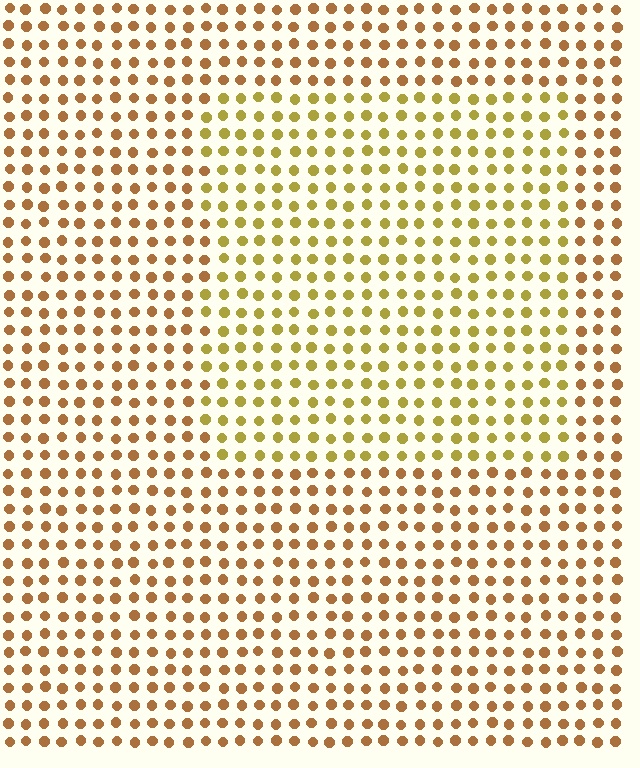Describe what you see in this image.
The image is filled with small brown elements in a uniform arrangement. A rectangle-shaped region is visible where the elements are tinted to a slightly different hue, forming a subtle color boundary.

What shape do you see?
I see a rectangle.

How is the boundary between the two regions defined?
The boundary is defined purely by a slight shift in hue (about 28 degrees). Spacing, size, and orientation are identical on both sides.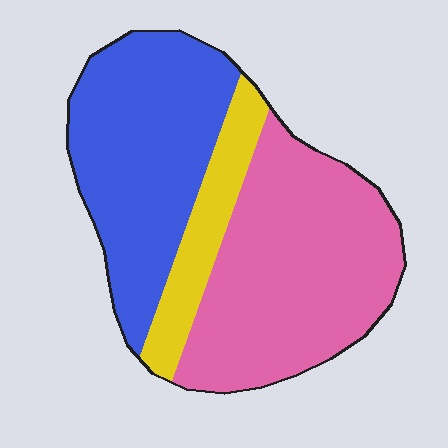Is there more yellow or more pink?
Pink.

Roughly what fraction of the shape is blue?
Blue takes up between a third and a half of the shape.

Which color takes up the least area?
Yellow, at roughly 15%.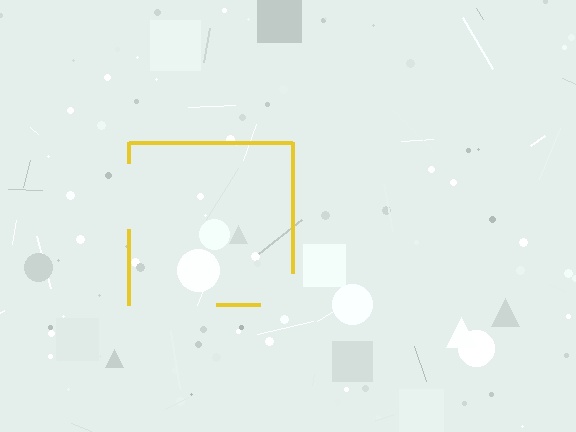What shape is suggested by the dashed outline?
The dashed outline suggests a square.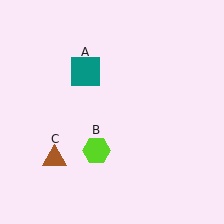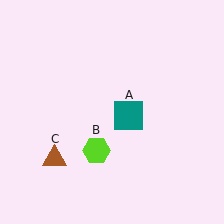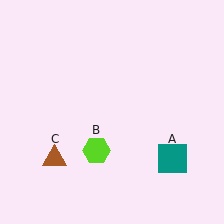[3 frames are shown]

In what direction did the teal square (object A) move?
The teal square (object A) moved down and to the right.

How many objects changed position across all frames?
1 object changed position: teal square (object A).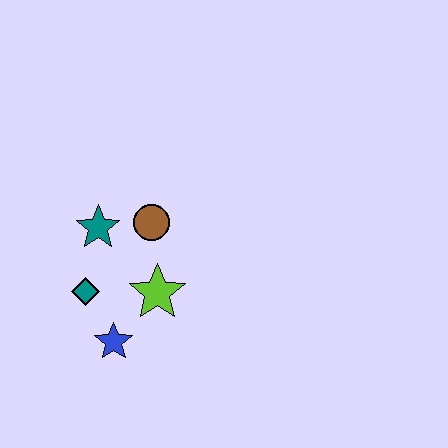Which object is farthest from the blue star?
The brown circle is farthest from the blue star.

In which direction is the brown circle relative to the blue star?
The brown circle is above the blue star.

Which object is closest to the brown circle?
The teal star is closest to the brown circle.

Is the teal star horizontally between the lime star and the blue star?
No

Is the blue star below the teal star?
Yes